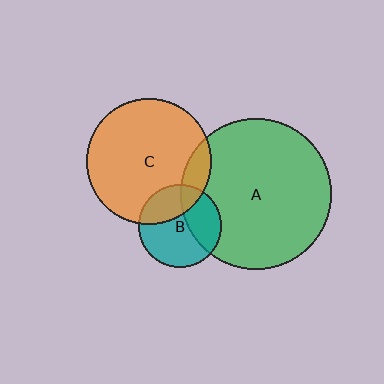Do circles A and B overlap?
Yes.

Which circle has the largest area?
Circle A (green).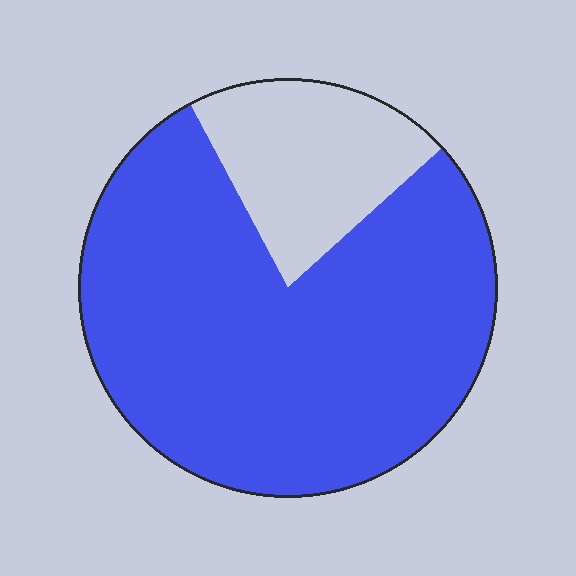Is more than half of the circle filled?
Yes.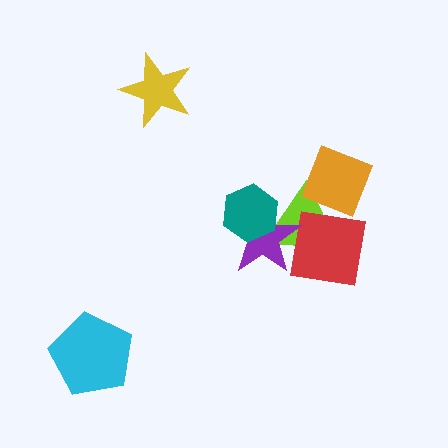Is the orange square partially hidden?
No, no other shape covers it.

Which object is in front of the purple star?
The teal hexagon is in front of the purple star.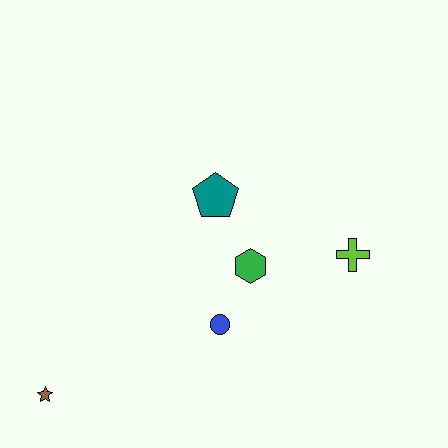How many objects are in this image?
There are 5 objects.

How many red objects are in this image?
There are no red objects.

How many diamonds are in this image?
There are no diamonds.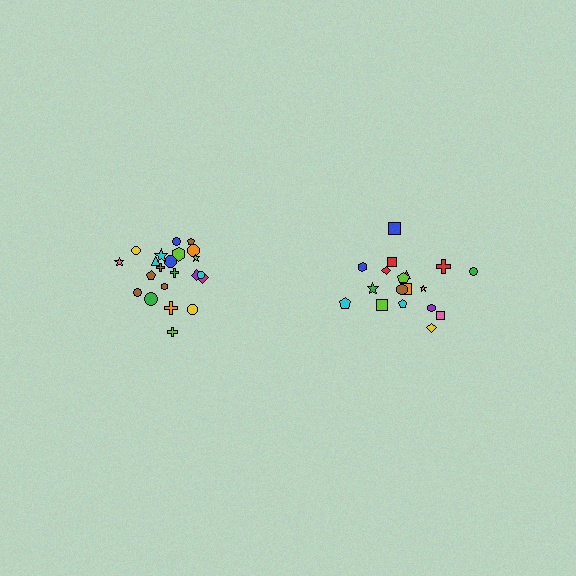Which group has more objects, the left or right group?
The left group.